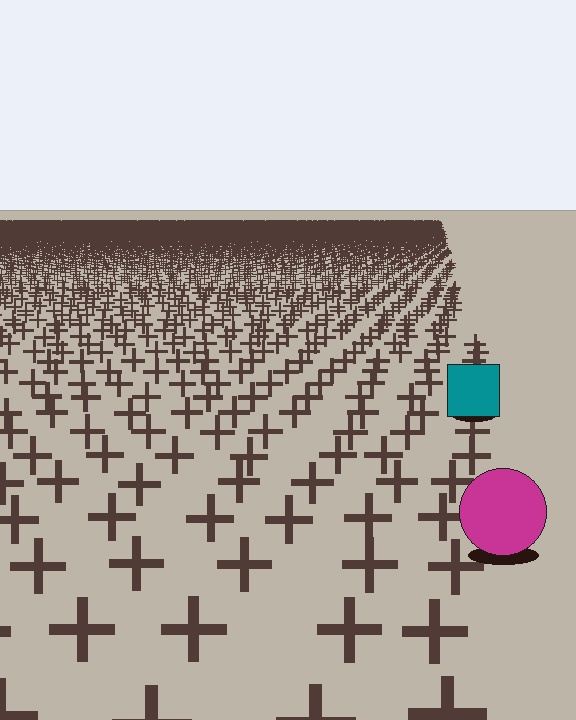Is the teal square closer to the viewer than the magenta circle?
No. The magenta circle is closer — you can tell from the texture gradient: the ground texture is coarser near it.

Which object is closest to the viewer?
The magenta circle is closest. The texture marks near it are larger and more spread out.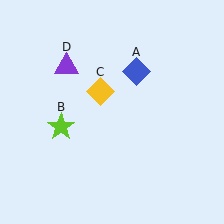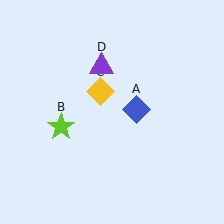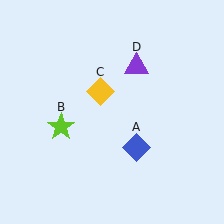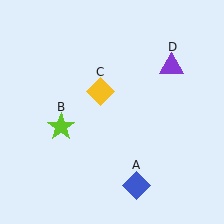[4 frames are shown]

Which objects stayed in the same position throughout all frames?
Lime star (object B) and yellow diamond (object C) remained stationary.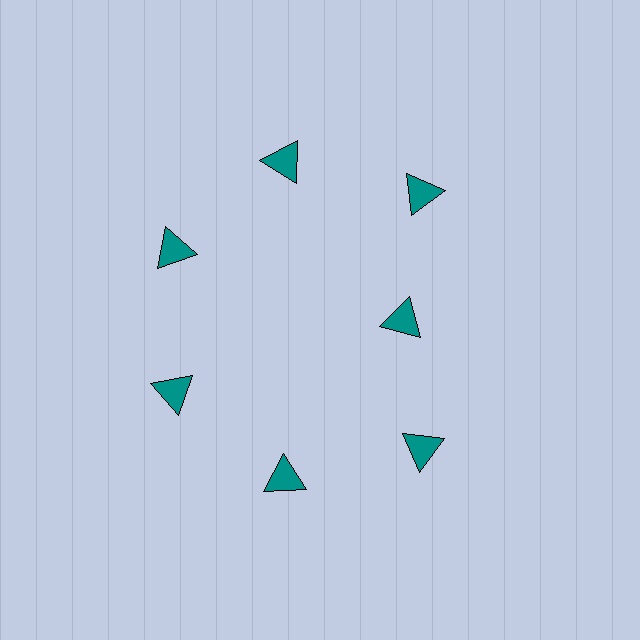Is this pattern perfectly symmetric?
No. The 7 teal triangles are arranged in a ring, but one element near the 3 o'clock position is pulled inward toward the center, breaking the 7-fold rotational symmetry.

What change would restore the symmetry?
The symmetry would be restored by moving it outward, back onto the ring so that all 7 triangles sit at equal angles and equal distance from the center.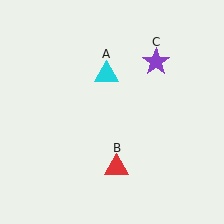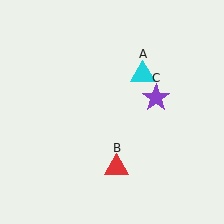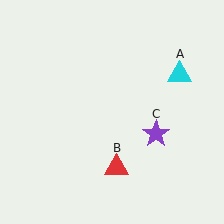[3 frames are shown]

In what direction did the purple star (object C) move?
The purple star (object C) moved down.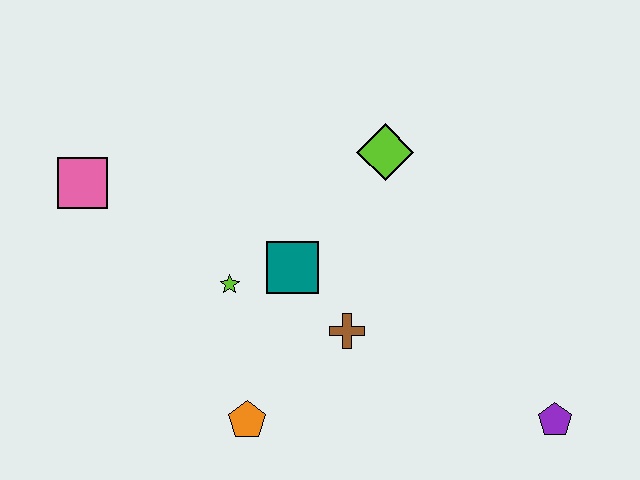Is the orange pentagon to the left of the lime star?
No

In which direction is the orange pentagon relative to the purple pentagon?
The orange pentagon is to the left of the purple pentagon.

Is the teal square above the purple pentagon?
Yes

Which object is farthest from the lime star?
The purple pentagon is farthest from the lime star.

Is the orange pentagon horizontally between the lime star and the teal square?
Yes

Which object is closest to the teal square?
The lime star is closest to the teal square.